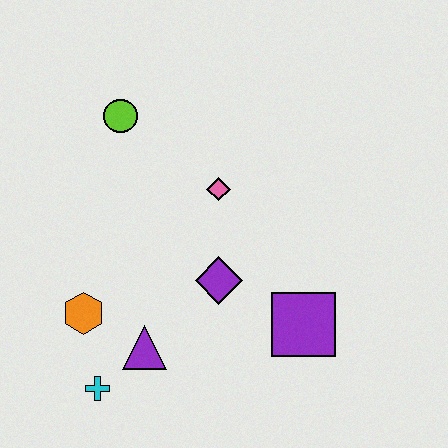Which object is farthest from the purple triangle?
The lime circle is farthest from the purple triangle.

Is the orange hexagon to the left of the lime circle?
Yes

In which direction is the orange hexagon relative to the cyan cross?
The orange hexagon is above the cyan cross.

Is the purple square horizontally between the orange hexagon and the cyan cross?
No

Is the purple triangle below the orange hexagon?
Yes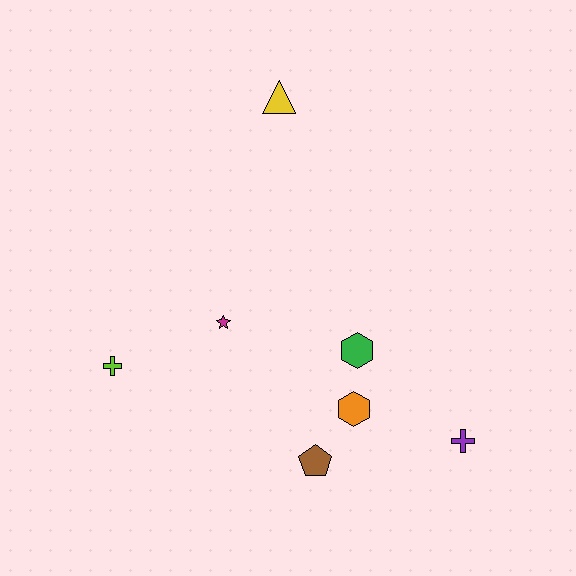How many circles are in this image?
There are no circles.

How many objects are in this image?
There are 7 objects.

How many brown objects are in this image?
There is 1 brown object.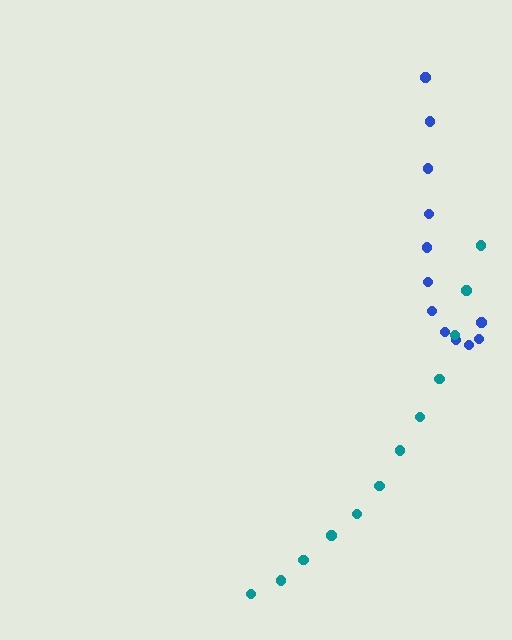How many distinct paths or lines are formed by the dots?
There are 2 distinct paths.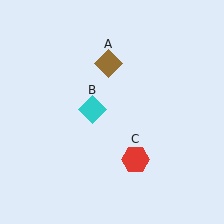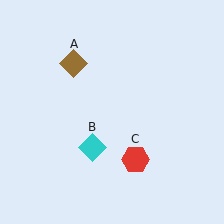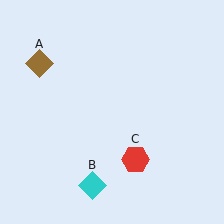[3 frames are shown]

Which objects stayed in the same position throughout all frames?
Red hexagon (object C) remained stationary.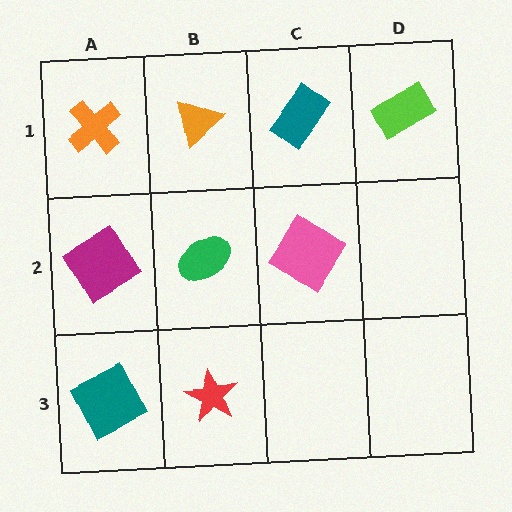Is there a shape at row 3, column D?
No, that cell is empty.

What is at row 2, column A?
A magenta diamond.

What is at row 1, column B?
An orange triangle.